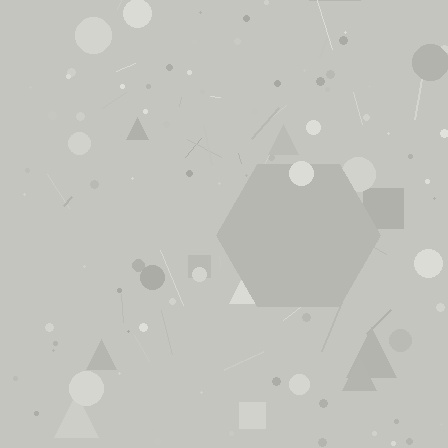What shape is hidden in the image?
A hexagon is hidden in the image.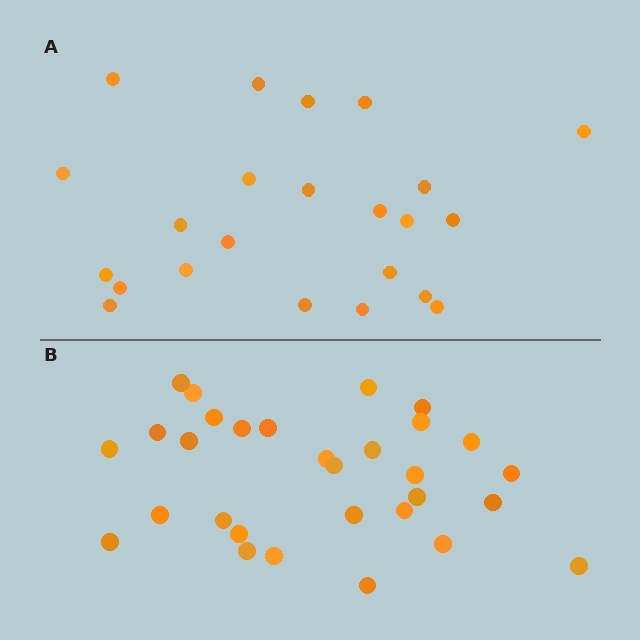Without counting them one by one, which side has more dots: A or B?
Region B (the bottom region) has more dots.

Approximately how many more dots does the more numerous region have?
Region B has roughly 8 or so more dots than region A.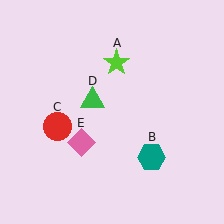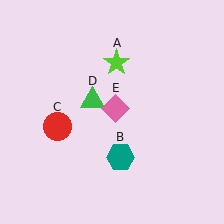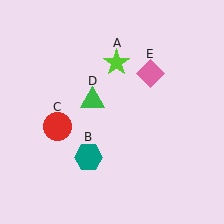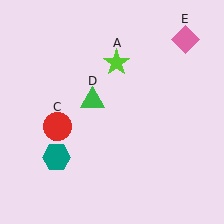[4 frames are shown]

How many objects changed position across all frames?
2 objects changed position: teal hexagon (object B), pink diamond (object E).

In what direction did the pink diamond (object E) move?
The pink diamond (object E) moved up and to the right.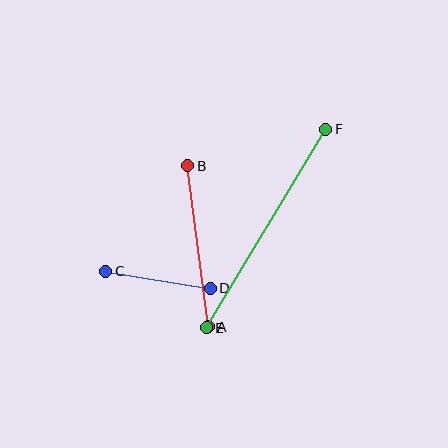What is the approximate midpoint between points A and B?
The midpoint is at approximately (198, 246) pixels.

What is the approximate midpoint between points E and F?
The midpoint is at approximately (266, 229) pixels.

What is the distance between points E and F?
The distance is approximately 232 pixels.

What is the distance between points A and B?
The distance is approximately 162 pixels.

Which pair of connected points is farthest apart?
Points E and F are farthest apart.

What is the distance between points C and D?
The distance is approximately 106 pixels.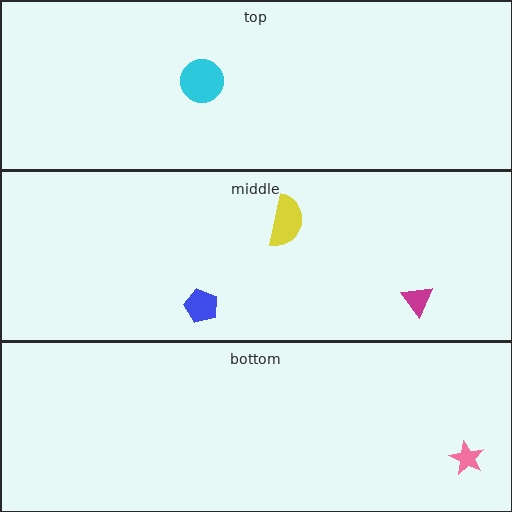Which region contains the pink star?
The bottom region.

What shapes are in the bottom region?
The pink star.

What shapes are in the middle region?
The blue pentagon, the magenta triangle, the yellow semicircle.